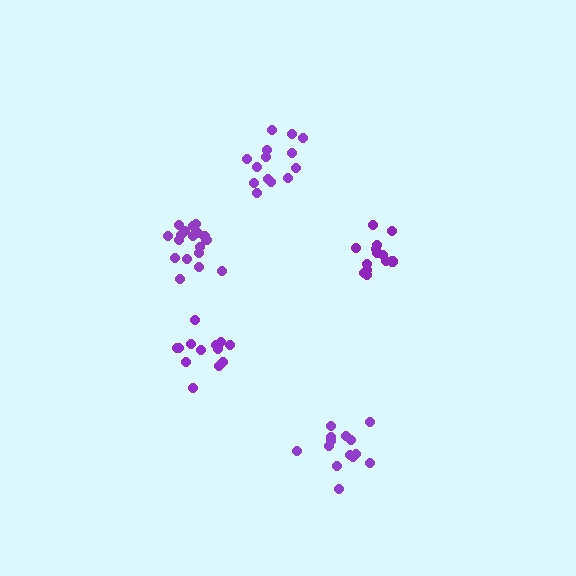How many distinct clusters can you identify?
There are 5 distinct clusters.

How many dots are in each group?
Group 1: 13 dots, Group 2: 18 dots, Group 3: 14 dots, Group 4: 13 dots, Group 5: 14 dots (72 total).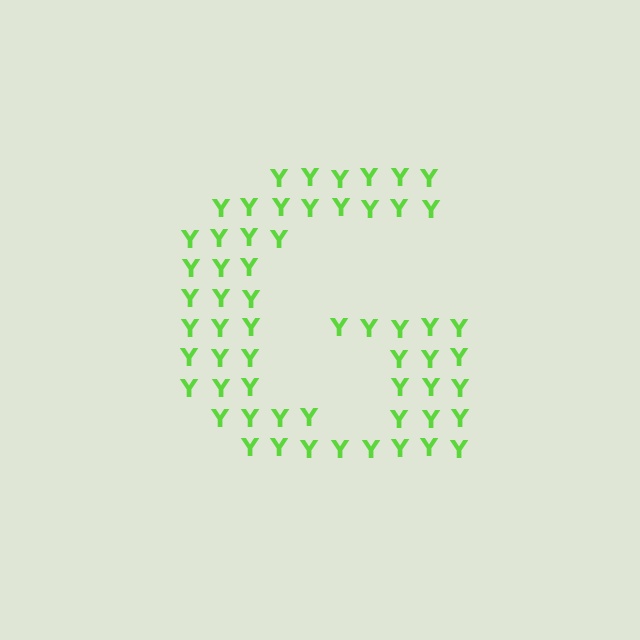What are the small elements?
The small elements are letter Y's.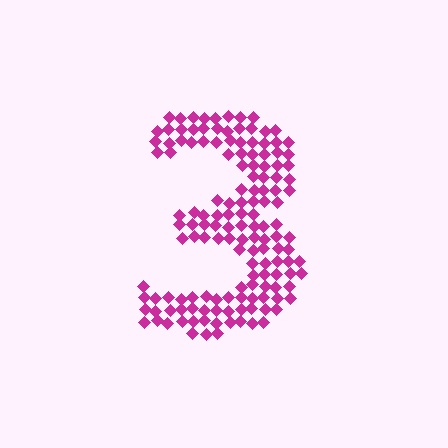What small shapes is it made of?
It is made of small diamonds.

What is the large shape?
The large shape is the digit 3.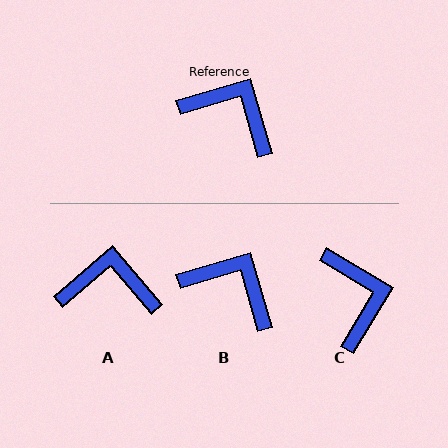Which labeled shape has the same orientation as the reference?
B.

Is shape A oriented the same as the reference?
No, it is off by about 25 degrees.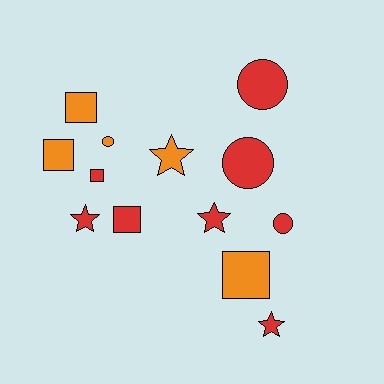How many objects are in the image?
There are 13 objects.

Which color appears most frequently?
Red, with 8 objects.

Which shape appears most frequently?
Square, with 5 objects.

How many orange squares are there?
There are 3 orange squares.